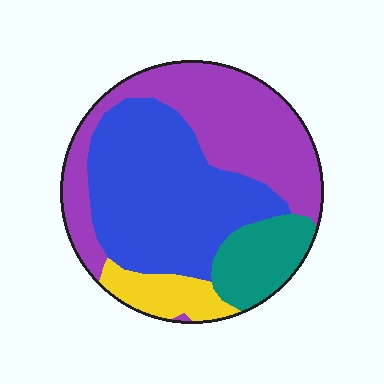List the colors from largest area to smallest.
From largest to smallest: blue, purple, teal, yellow.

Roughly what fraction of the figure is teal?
Teal takes up about one eighth (1/8) of the figure.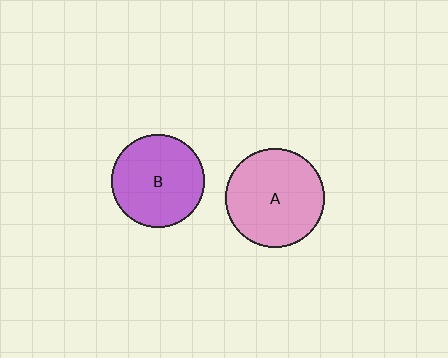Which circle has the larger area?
Circle A (pink).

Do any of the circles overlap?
No, none of the circles overlap.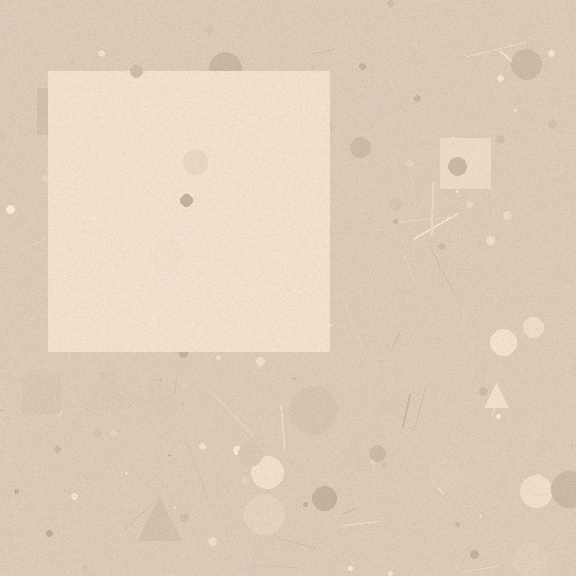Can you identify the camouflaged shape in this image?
The camouflaged shape is a square.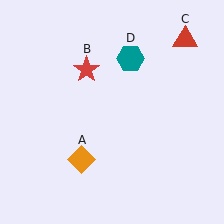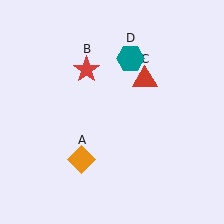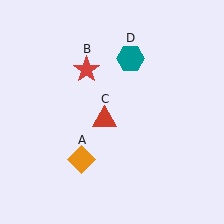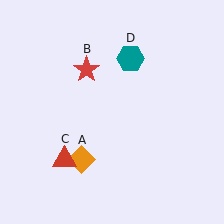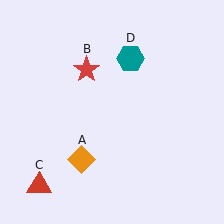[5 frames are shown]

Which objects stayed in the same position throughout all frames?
Orange diamond (object A) and red star (object B) and teal hexagon (object D) remained stationary.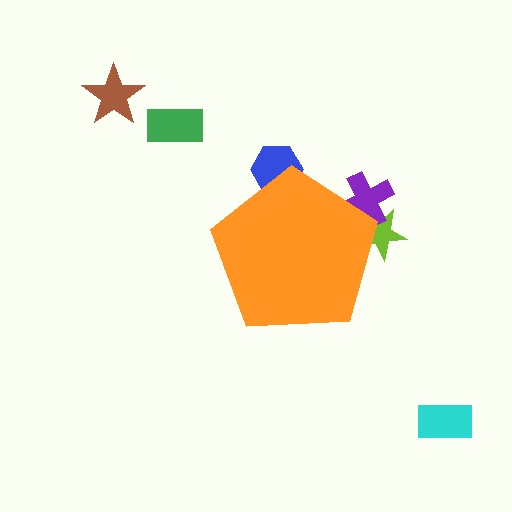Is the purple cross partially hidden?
Yes, the purple cross is partially hidden behind the orange pentagon.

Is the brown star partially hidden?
No, the brown star is fully visible.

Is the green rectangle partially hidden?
No, the green rectangle is fully visible.